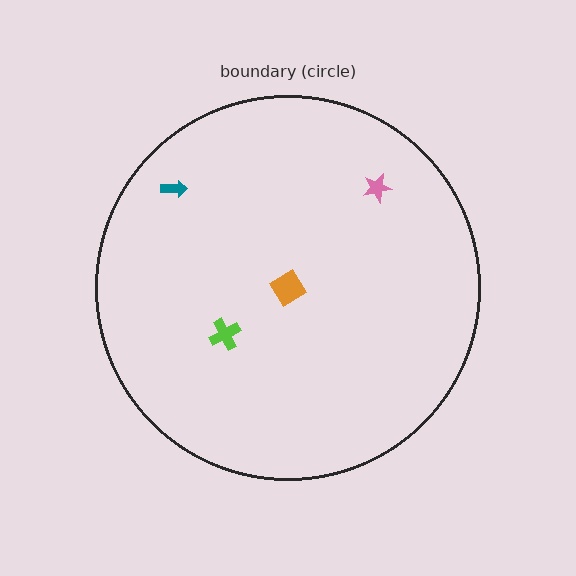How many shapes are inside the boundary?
4 inside, 0 outside.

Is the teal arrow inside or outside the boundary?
Inside.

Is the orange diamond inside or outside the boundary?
Inside.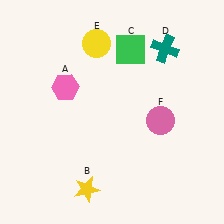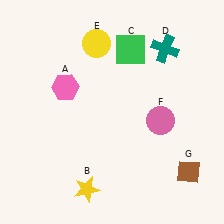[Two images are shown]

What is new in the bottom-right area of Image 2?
A brown diamond (G) was added in the bottom-right area of Image 2.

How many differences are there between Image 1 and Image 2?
There is 1 difference between the two images.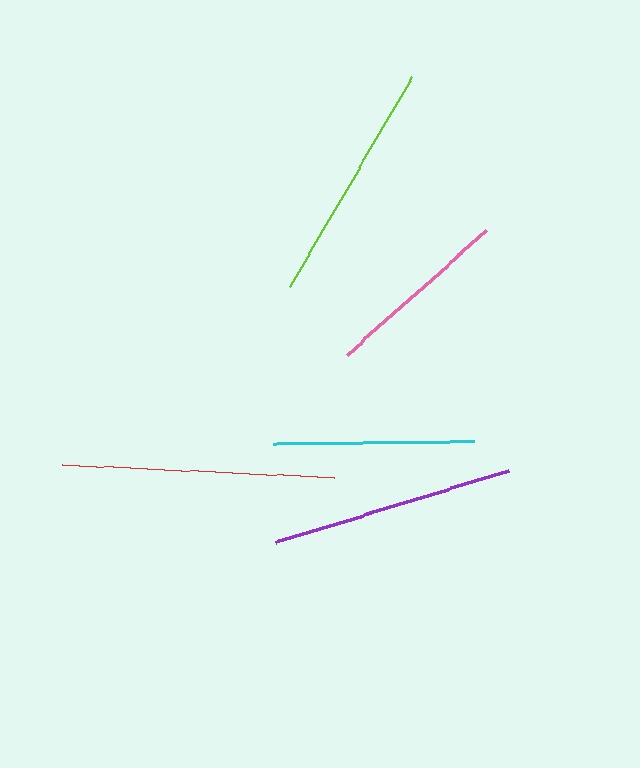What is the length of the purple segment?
The purple segment is approximately 244 pixels long.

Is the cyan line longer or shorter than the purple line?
The purple line is longer than the cyan line.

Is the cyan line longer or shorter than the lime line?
The lime line is longer than the cyan line.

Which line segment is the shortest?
The pink line is the shortest at approximately 186 pixels.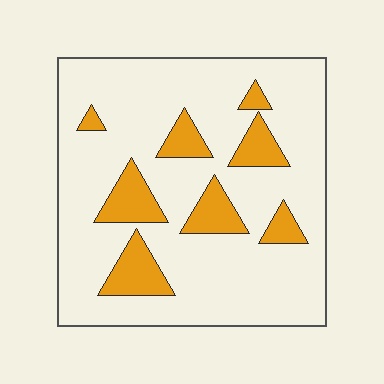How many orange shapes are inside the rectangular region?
8.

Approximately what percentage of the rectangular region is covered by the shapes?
Approximately 20%.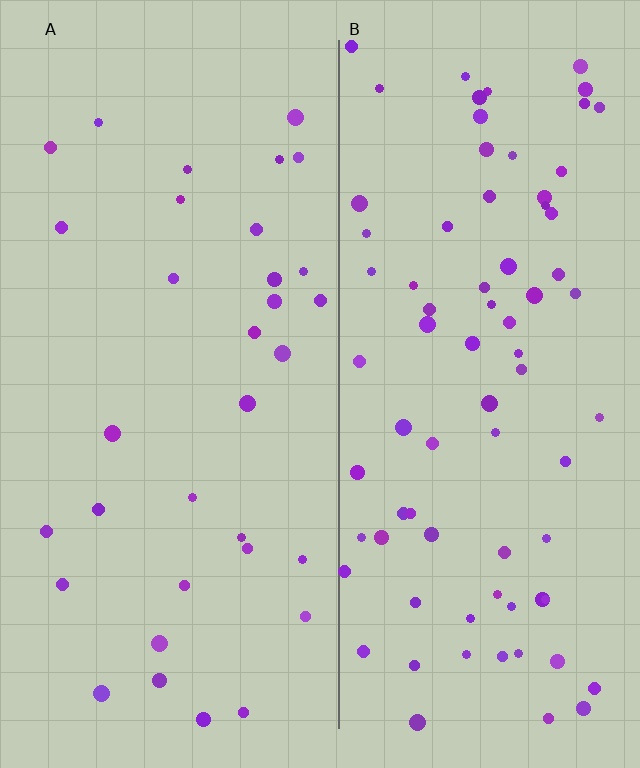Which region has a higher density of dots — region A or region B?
B (the right).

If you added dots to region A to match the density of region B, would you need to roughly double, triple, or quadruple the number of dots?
Approximately double.